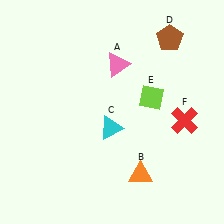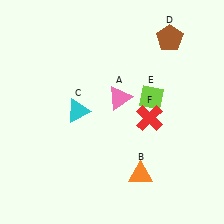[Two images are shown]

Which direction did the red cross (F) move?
The red cross (F) moved left.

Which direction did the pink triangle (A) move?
The pink triangle (A) moved down.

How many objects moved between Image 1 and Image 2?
3 objects moved between the two images.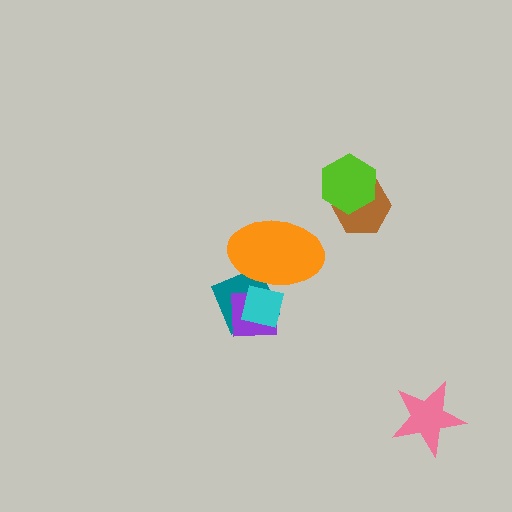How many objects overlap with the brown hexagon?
1 object overlaps with the brown hexagon.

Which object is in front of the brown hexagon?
The lime hexagon is in front of the brown hexagon.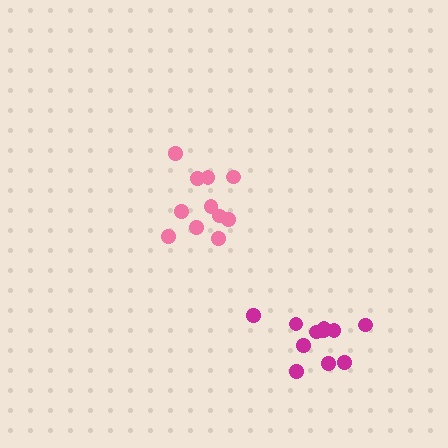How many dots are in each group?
Group 1: 11 dots, Group 2: 11 dots (22 total).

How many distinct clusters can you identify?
There are 2 distinct clusters.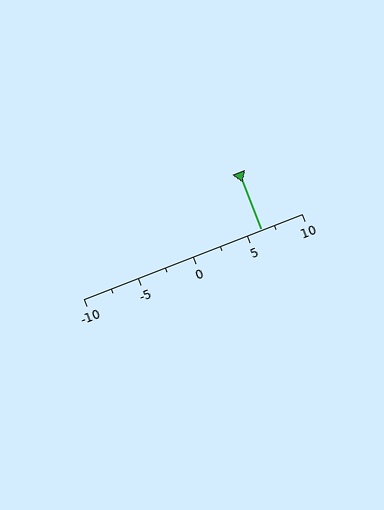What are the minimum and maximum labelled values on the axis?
The axis runs from -10 to 10.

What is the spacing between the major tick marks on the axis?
The major ticks are spaced 5 apart.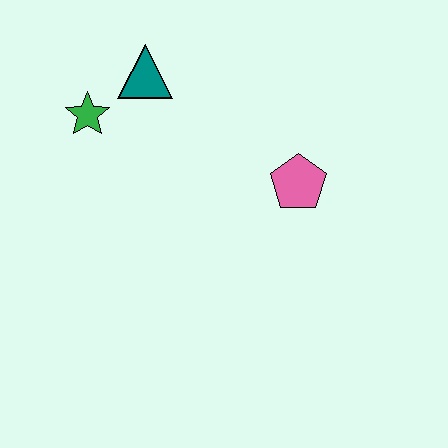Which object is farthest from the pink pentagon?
The green star is farthest from the pink pentagon.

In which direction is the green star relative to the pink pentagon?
The green star is to the left of the pink pentagon.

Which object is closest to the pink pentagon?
The teal triangle is closest to the pink pentagon.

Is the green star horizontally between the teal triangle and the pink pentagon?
No